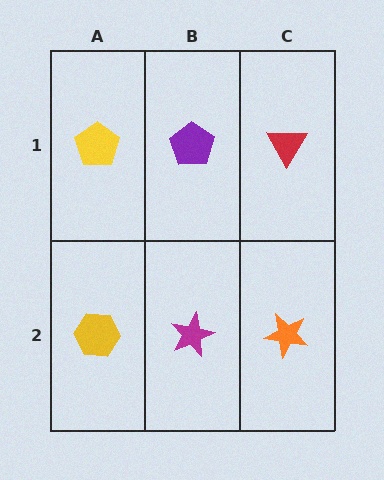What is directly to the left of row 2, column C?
A magenta star.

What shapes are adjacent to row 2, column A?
A yellow pentagon (row 1, column A), a magenta star (row 2, column B).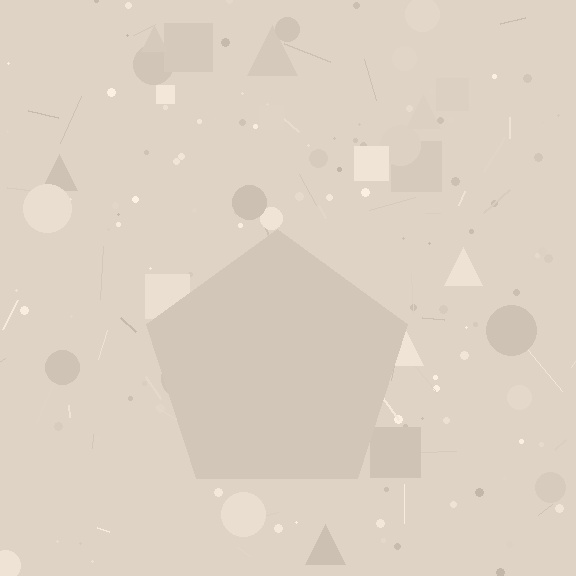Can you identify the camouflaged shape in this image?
The camouflaged shape is a pentagon.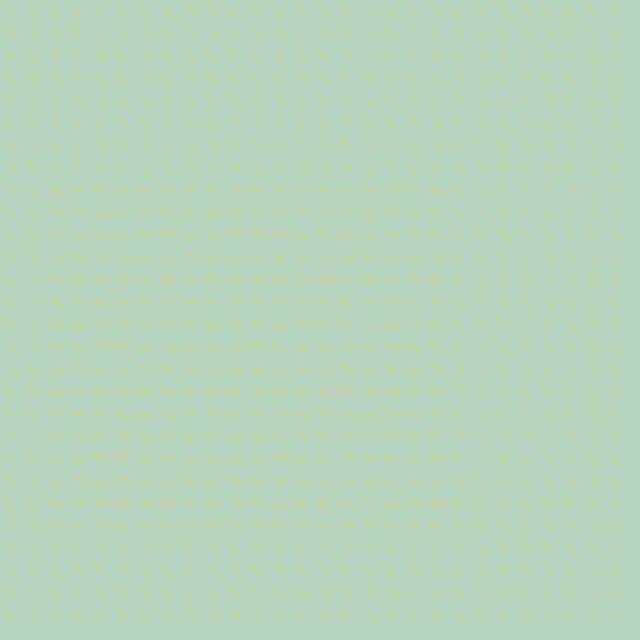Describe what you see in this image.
The image is filled with small yellow line segments. A rectangle region in the image has lines oriented differently from the surrounding lines, creating a visible texture boundary.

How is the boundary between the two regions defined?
The boundary is defined purely by a change in line orientation (approximately 38 degrees difference). All lines are the same color and thickness.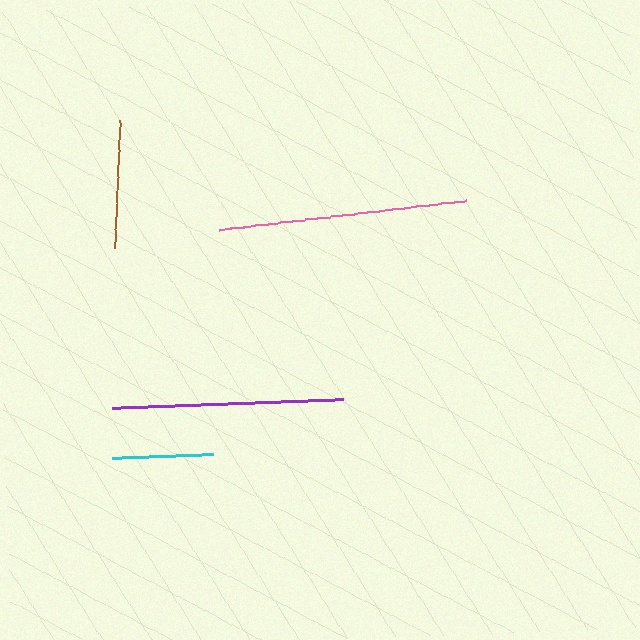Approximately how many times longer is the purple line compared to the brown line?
The purple line is approximately 1.8 times the length of the brown line.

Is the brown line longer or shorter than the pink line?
The pink line is longer than the brown line.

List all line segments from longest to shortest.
From longest to shortest: pink, purple, brown, cyan.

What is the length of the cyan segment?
The cyan segment is approximately 101 pixels long.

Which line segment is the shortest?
The cyan line is the shortest at approximately 101 pixels.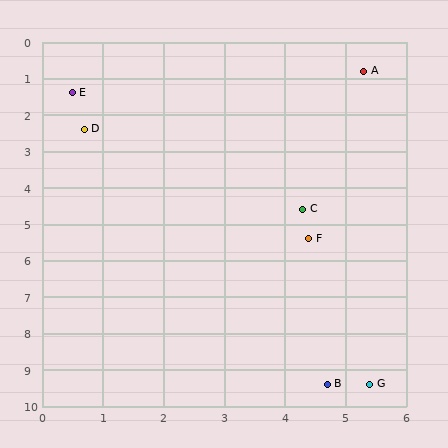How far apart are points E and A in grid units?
Points E and A are about 4.8 grid units apart.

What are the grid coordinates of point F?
Point F is at approximately (4.4, 5.4).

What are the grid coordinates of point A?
Point A is at approximately (5.3, 0.8).